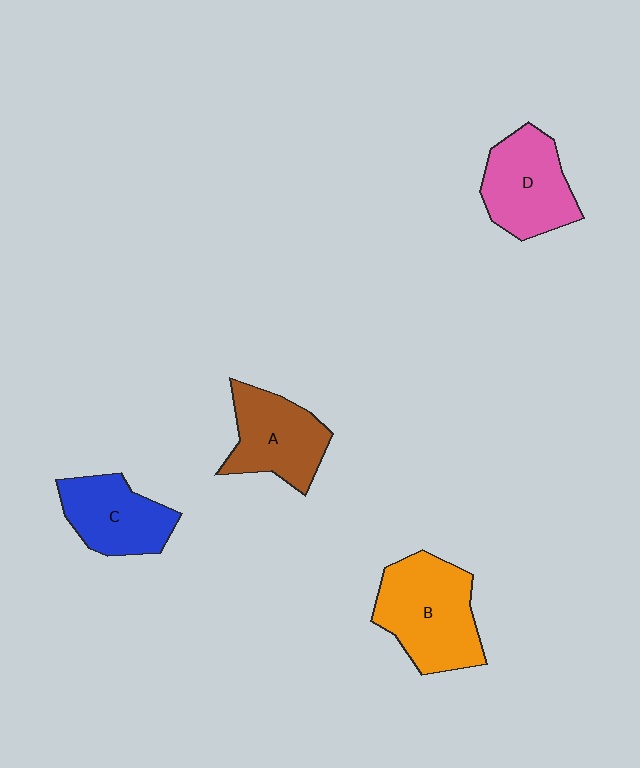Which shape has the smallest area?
Shape C (blue).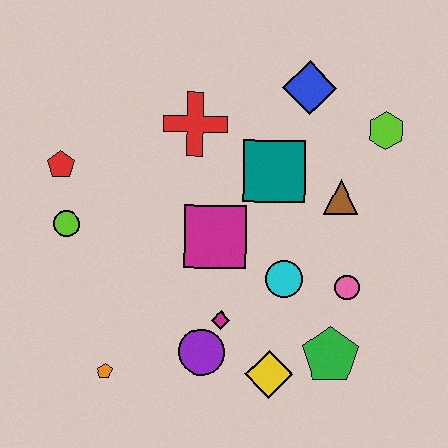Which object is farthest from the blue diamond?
The orange pentagon is farthest from the blue diamond.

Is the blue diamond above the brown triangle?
Yes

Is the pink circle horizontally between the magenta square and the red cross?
No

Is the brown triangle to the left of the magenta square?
No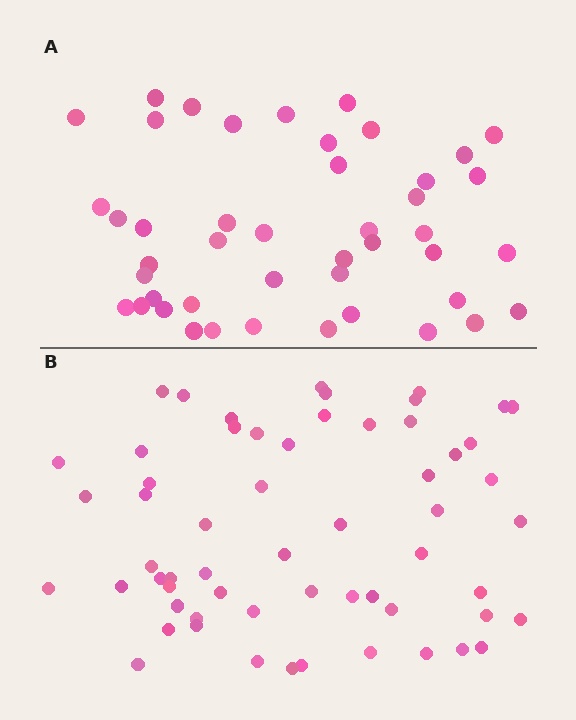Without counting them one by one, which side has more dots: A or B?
Region B (the bottom region) has more dots.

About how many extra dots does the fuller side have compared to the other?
Region B has approximately 15 more dots than region A.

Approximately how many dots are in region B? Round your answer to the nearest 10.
About 60 dots. (The exact count is 59, which rounds to 60.)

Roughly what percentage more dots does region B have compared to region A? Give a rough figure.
About 30% more.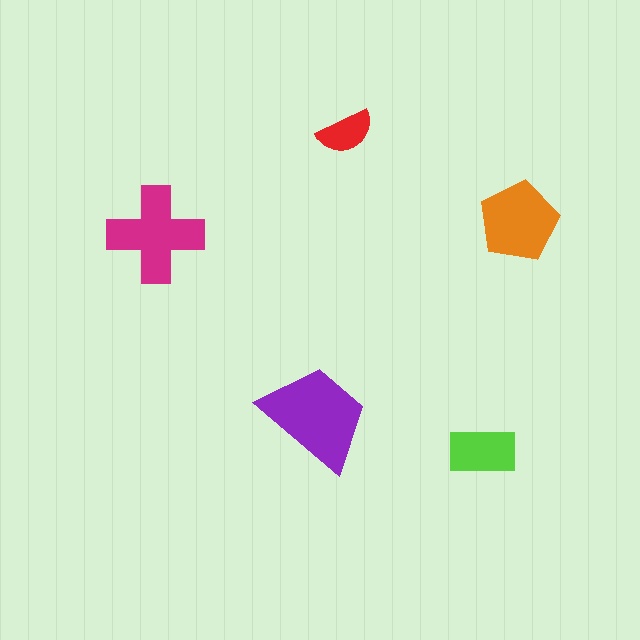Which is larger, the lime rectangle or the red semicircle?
The lime rectangle.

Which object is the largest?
The purple trapezoid.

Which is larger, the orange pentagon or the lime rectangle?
The orange pentagon.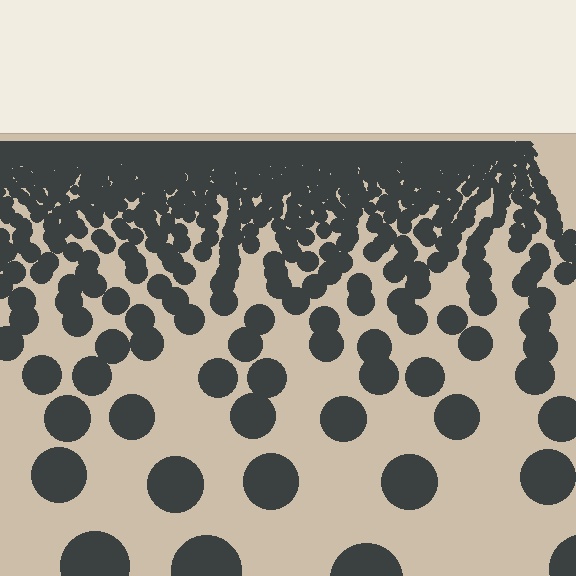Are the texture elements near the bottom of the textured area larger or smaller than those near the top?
Larger. Near the bottom, elements are closer to the viewer and appear at a bigger on-screen size.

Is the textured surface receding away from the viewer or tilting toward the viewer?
The surface is receding away from the viewer. Texture elements get smaller and denser toward the top.